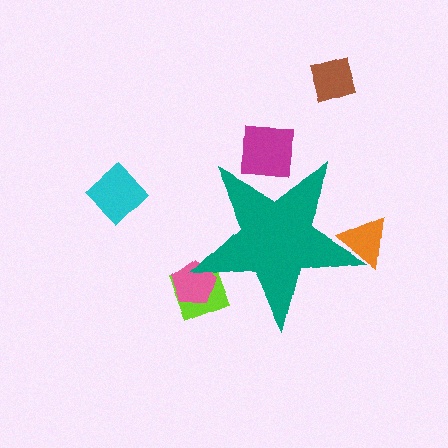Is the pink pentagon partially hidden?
Yes, the pink pentagon is partially hidden behind the teal star.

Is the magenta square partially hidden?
Yes, the magenta square is partially hidden behind the teal star.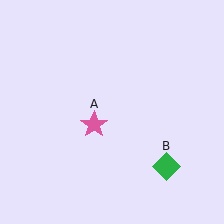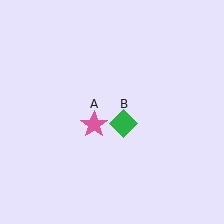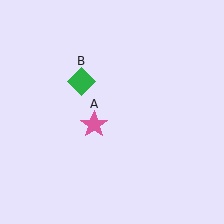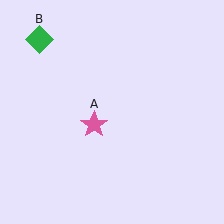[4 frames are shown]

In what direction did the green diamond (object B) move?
The green diamond (object B) moved up and to the left.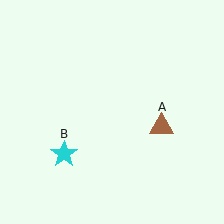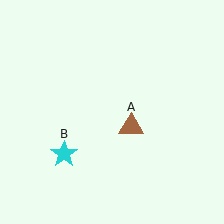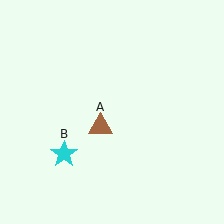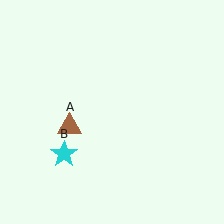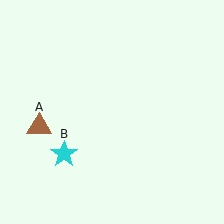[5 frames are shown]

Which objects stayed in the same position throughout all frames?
Cyan star (object B) remained stationary.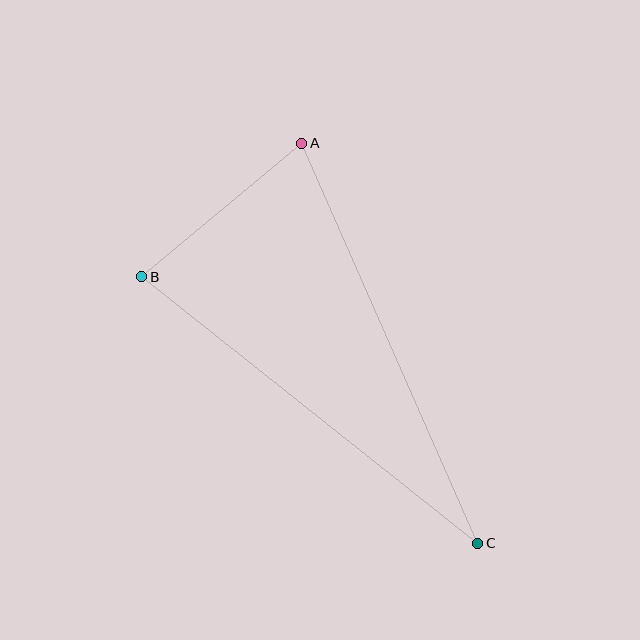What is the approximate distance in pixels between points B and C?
The distance between B and C is approximately 429 pixels.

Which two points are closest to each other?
Points A and B are closest to each other.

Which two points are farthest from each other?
Points A and C are farthest from each other.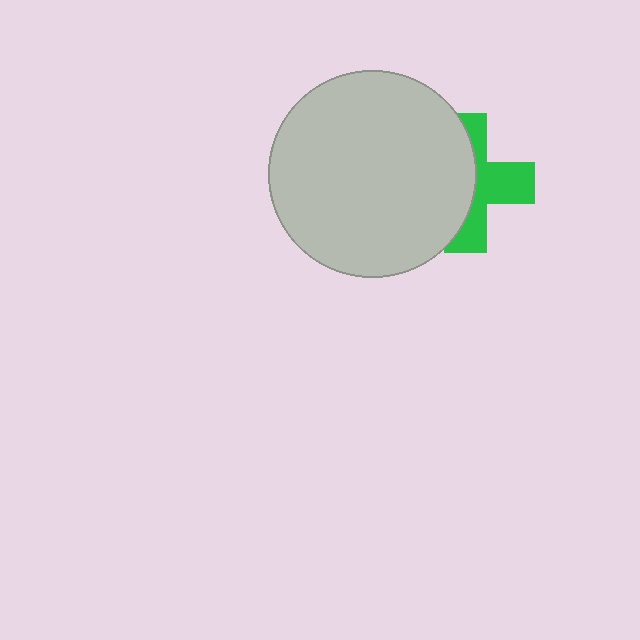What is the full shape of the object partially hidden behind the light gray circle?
The partially hidden object is a green cross.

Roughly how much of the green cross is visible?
About half of it is visible (roughly 47%).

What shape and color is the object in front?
The object in front is a light gray circle.